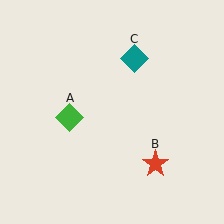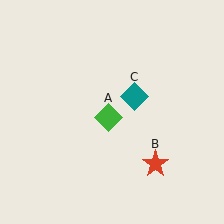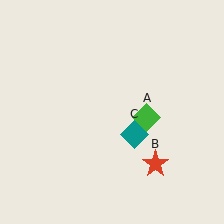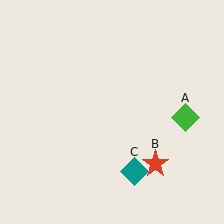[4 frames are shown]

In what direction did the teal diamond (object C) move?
The teal diamond (object C) moved down.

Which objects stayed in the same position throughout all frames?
Red star (object B) remained stationary.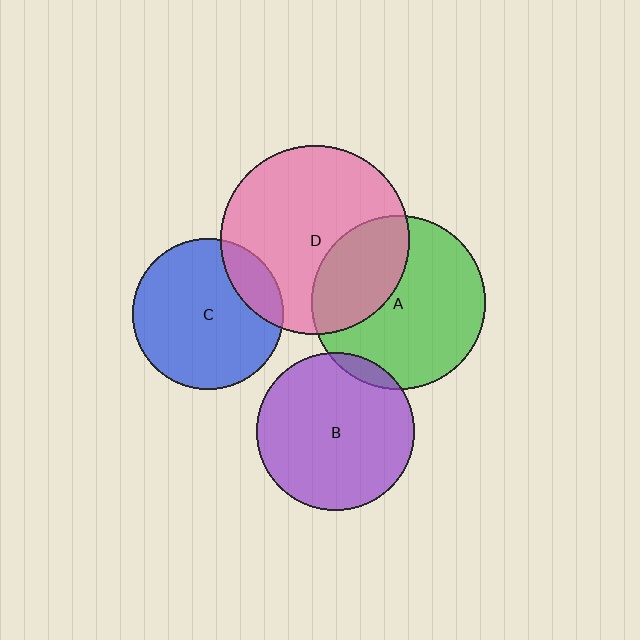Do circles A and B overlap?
Yes.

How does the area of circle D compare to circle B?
Approximately 1.4 times.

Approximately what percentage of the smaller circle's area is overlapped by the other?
Approximately 5%.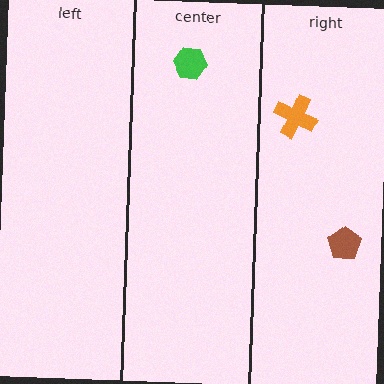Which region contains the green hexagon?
The center region.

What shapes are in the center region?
The green hexagon.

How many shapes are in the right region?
2.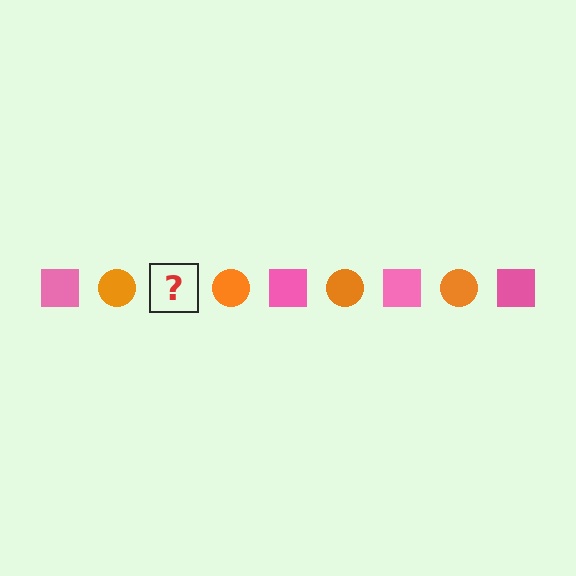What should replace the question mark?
The question mark should be replaced with a pink square.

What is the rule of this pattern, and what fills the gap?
The rule is that the pattern alternates between pink square and orange circle. The gap should be filled with a pink square.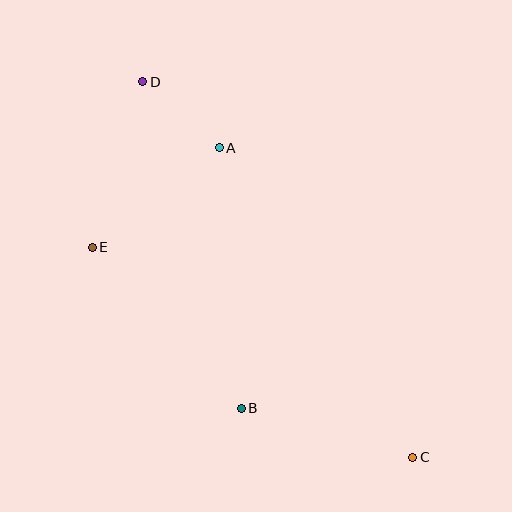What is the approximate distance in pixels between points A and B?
The distance between A and B is approximately 262 pixels.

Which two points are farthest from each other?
Points C and D are farthest from each other.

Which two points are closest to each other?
Points A and D are closest to each other.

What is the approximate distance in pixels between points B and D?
The distance between B and D is approximately 341 pixels.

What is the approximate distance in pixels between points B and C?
The distance between B and C is approximately 178 pixels.